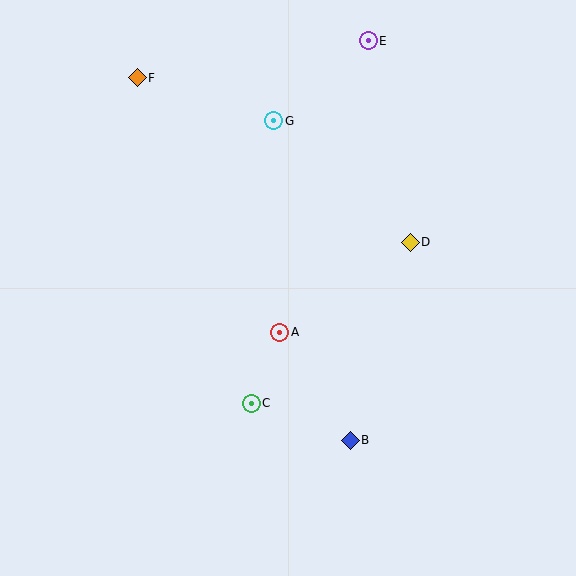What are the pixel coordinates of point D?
Point D is at (410, 242).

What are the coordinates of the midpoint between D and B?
The midpoint between D and B is at (380, 341).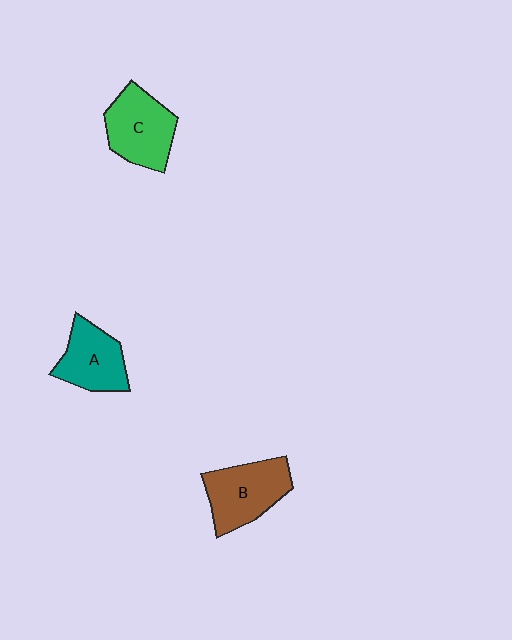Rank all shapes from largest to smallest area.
From largest to smallest: B (brown), C (green), A (teal).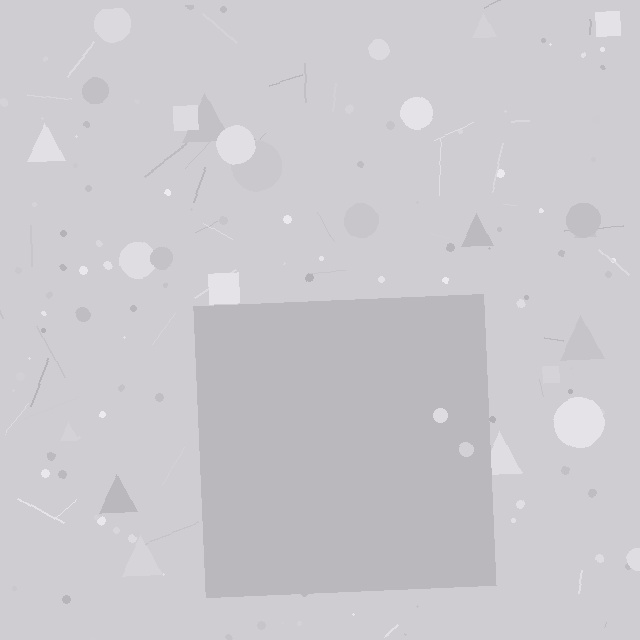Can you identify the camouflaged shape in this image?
The camouflaged shape is a square.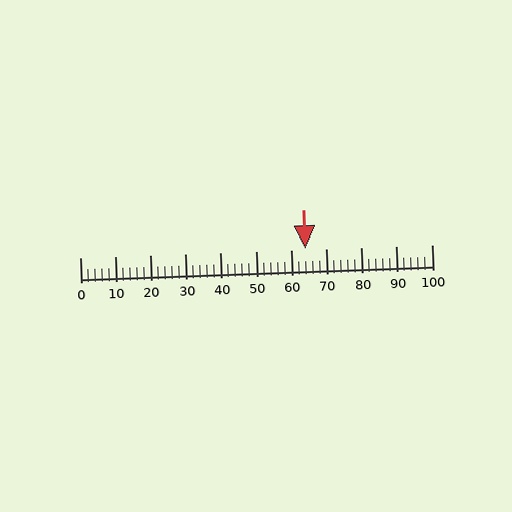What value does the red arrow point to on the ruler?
The red arrow points to approximately 64.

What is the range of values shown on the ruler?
The ruler shows values from 0 to 100.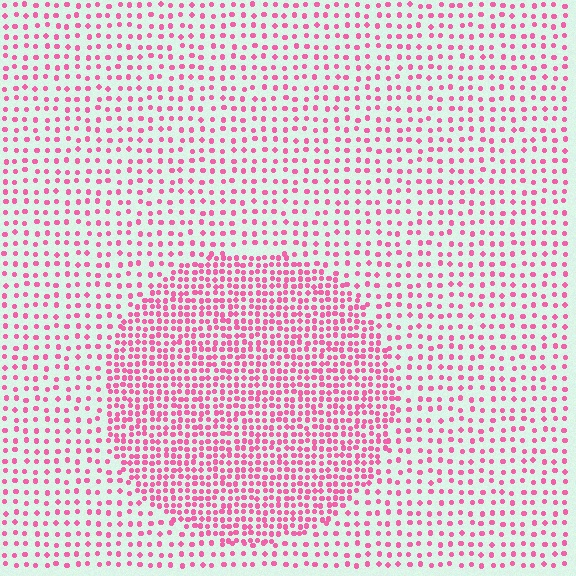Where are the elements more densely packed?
The elements are more densely packed inside the circle boundary.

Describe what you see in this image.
The image contains small pink elements arranged at two different densities. A circle-shaped region is visible where the elements are more densely packed than the surrounding area.